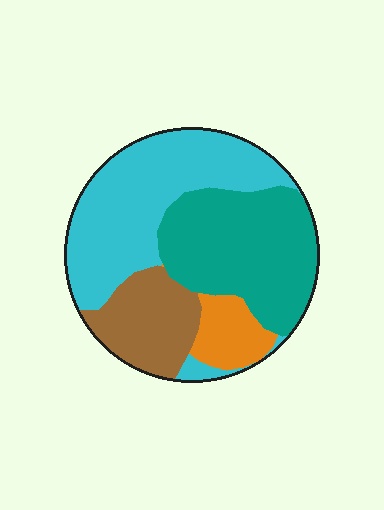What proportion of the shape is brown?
Brown takes up between a sixth and a third of the shape.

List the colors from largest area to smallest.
From largest to smallest: cyan, teal, brown, orange.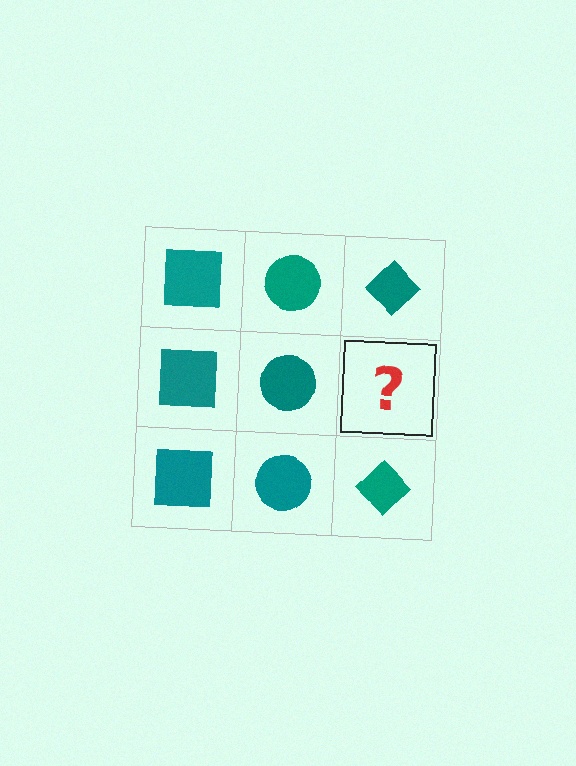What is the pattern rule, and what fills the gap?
The rule is that each column has a consistent shape. The gap should be filled with a teal diamond.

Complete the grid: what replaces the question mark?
The question mark should be replaced with a teal diamond.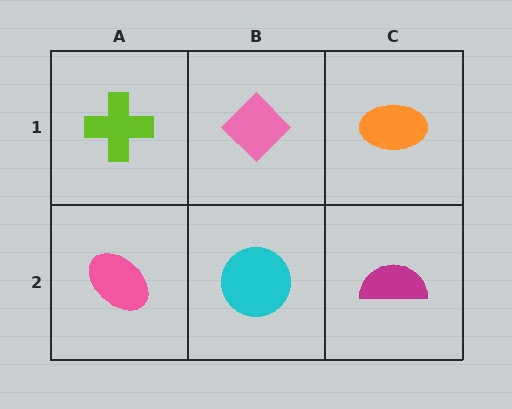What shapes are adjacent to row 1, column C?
A magenta semicircle (row 2, column C), a pink diamond (row 1, column B).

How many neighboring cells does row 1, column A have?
2.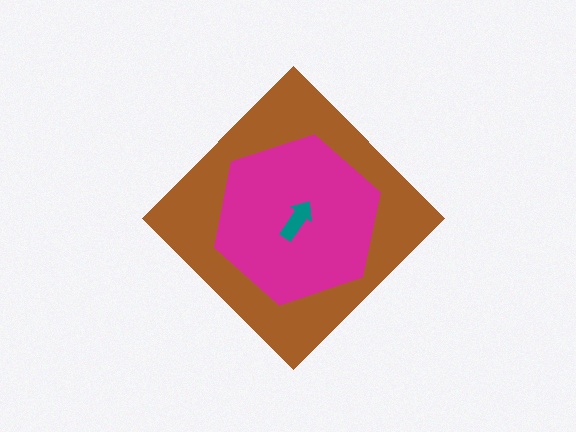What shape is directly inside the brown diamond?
The magenta hexagon.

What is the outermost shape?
The brown diamond.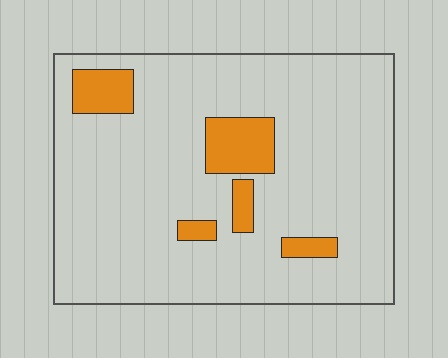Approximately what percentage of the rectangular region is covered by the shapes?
Approximately 10%.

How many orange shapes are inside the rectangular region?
5.